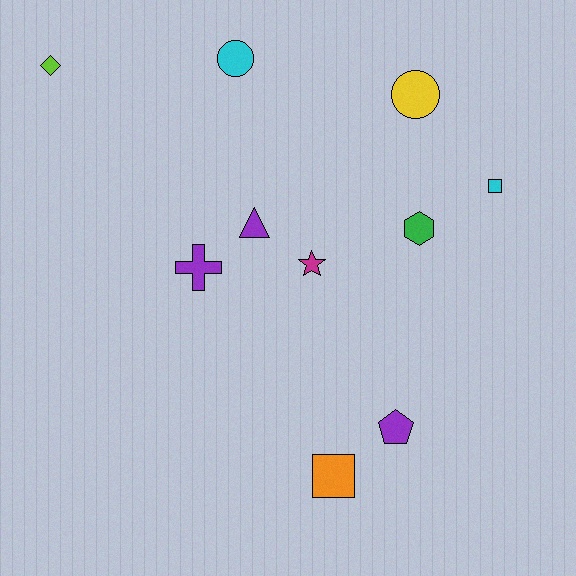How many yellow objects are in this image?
There is 1 yellow object.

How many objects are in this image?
There are 10 objects.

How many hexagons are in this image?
There is 1 hexagon.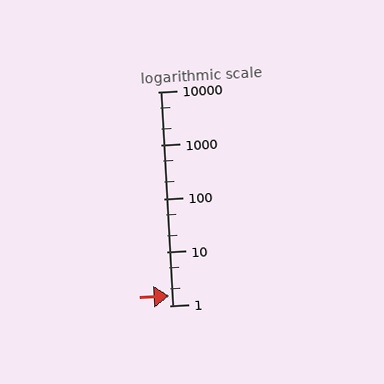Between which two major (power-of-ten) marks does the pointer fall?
The pointer is between 1 and 10.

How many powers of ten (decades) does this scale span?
The scale spans 4 decades, from 1 to 10000.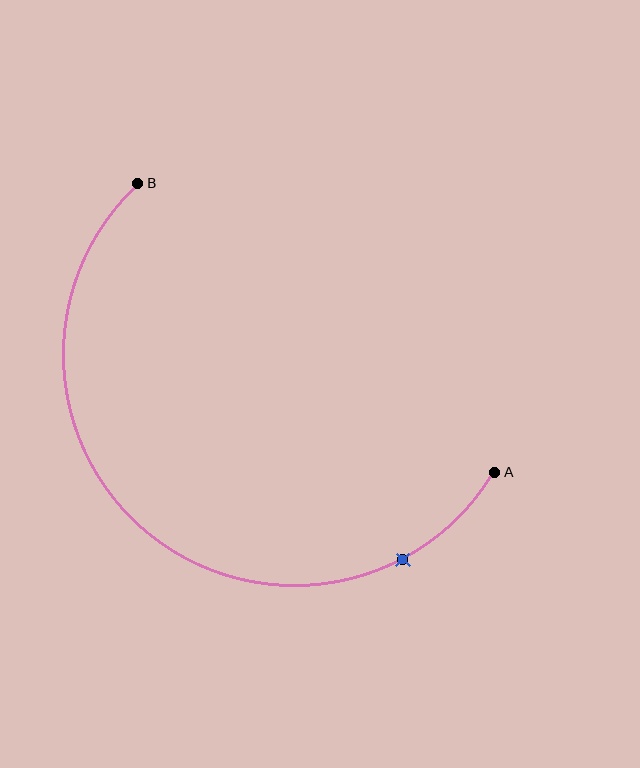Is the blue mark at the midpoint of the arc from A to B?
No. The blue mark lies on the arc but is closer to endpoint A. The arc midpoint would be at the point on the curve equidistant along the arc from both A and B.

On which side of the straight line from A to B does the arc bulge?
The arc bulges below and to the left of the straight line connecting A and B.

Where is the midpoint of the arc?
The arc midpoint is the point on the curve farthest from the straight line joining A and B. It sits below and to the left of that line.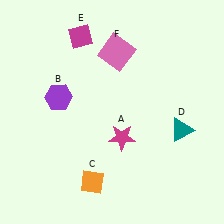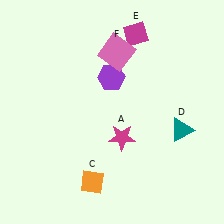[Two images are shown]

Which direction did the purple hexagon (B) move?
The purple hexagon (B) moved right.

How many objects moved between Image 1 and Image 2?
2 objects moved between the two images.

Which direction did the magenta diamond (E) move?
The magenta diamond (E) moved right.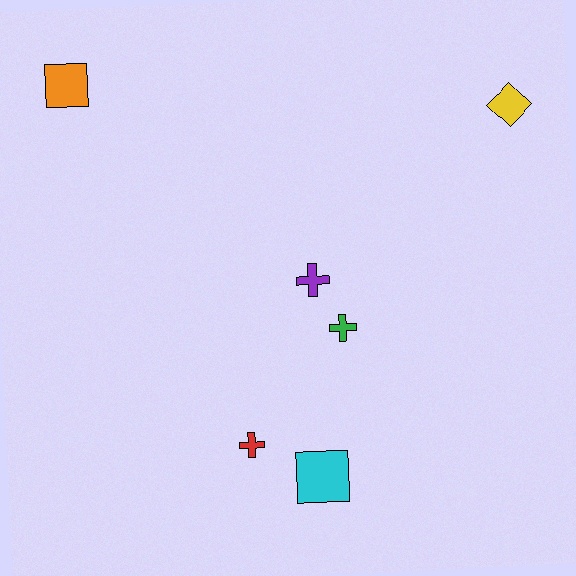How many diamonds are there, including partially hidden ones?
There is 1 diamond.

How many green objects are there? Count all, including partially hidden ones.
There is 1 green object.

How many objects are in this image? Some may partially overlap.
There are 6 objects.